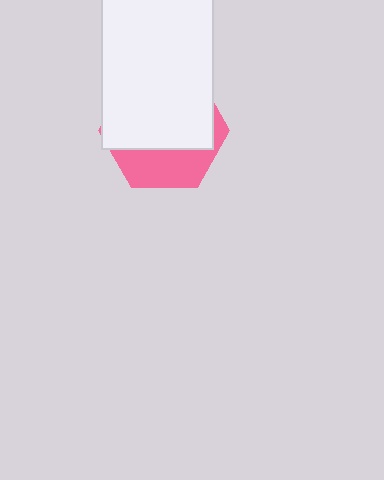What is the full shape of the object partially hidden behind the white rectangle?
The partially hidden object is a pink hexagon.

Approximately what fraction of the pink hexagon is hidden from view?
Roughly 66% of the pink hexagon is hidden behind the white rectangle.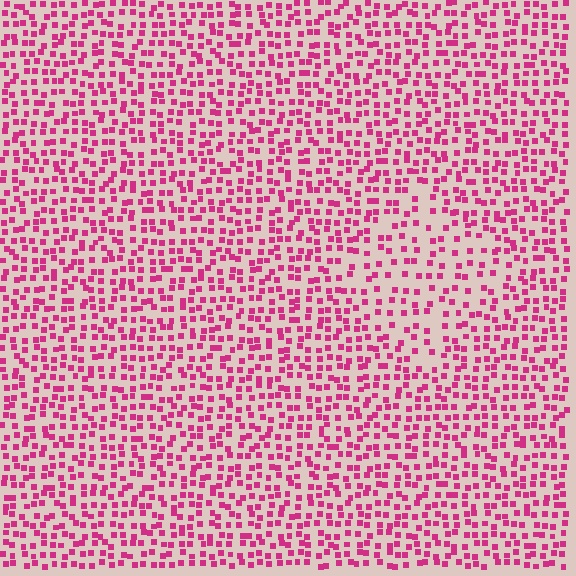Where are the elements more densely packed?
The elements are more densely packed outside the diamond boundary.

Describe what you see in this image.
The image contains small magenta elements arranged at two different densities. A diamond-shaped region is visible where the elements are less densely packed than the surrounding area.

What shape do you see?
I see a diamond.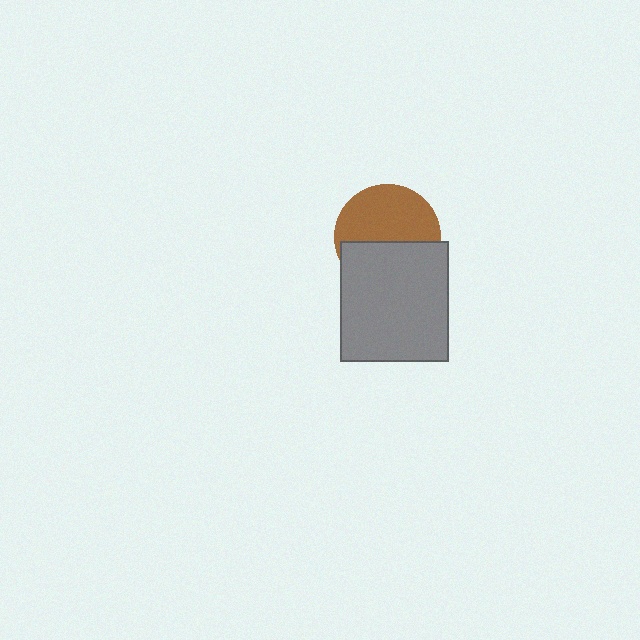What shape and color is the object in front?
The object in front is a gray rectangle.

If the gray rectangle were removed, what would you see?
You would see the complete brown circle.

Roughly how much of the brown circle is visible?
About half of it is visible (roughly 56%).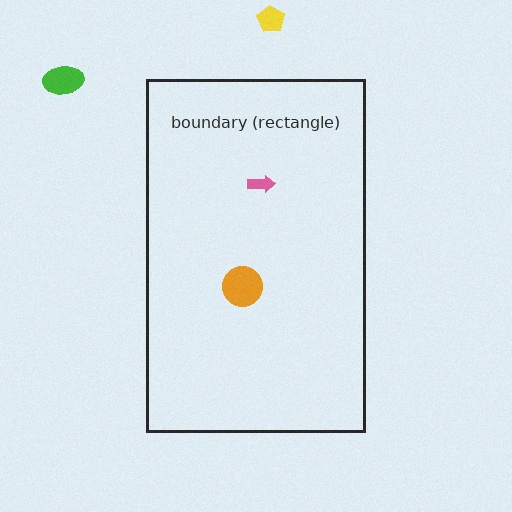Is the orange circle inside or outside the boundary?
Inside.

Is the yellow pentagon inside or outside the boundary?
Outside.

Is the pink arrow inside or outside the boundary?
Inside.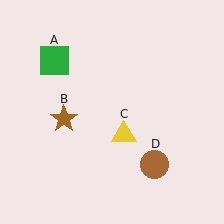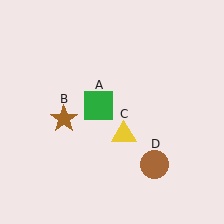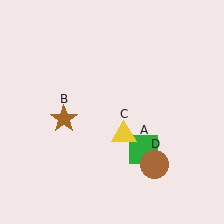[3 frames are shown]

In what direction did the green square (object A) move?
The green square (object A) moved down and to the right.